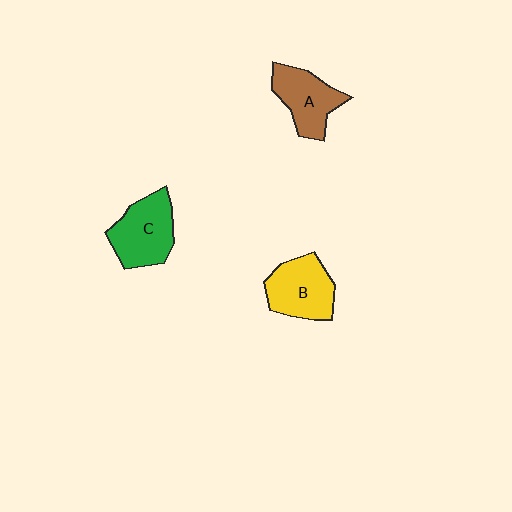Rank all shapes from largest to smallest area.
From largest to smallest: C (green), B (yellow), A (brown).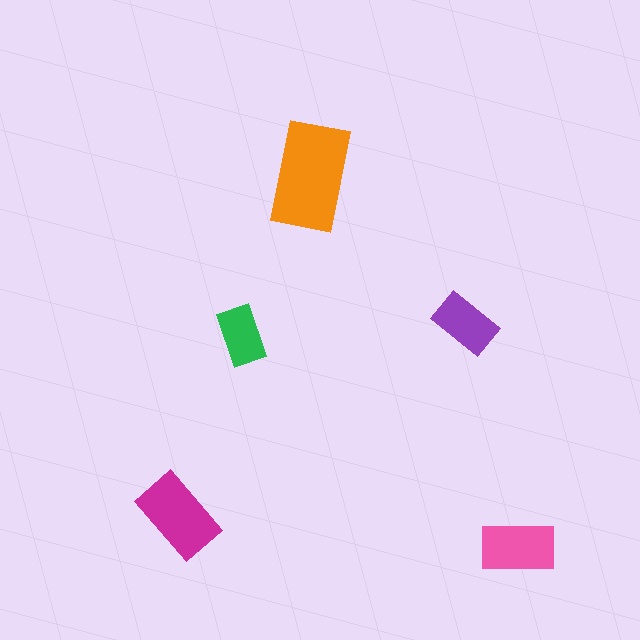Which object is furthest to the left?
The magenta rectangle is leftmost.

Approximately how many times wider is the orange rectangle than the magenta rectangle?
About 1.5 times wider.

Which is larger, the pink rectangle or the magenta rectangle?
The magenta one.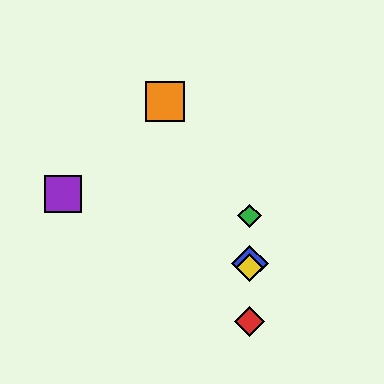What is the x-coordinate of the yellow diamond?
The yellow diamond is at x≈250.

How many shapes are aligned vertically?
4 shapes (the red diamond, the blue diamond, the green diamond, the yellow diamond) are aligned vertically.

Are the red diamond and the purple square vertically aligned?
No, the red diamond is at x≈250 and the purple square is at x≈63.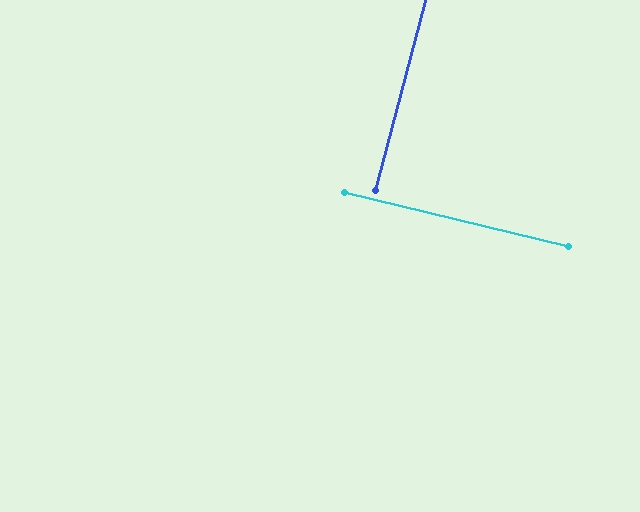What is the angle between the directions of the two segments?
Approximately 89 degrees.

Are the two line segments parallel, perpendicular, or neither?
Perpendicular — they meet at approximately 89°.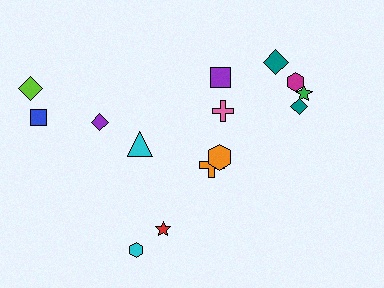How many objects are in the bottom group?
There are 4 objects.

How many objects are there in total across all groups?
There are 14 objects.